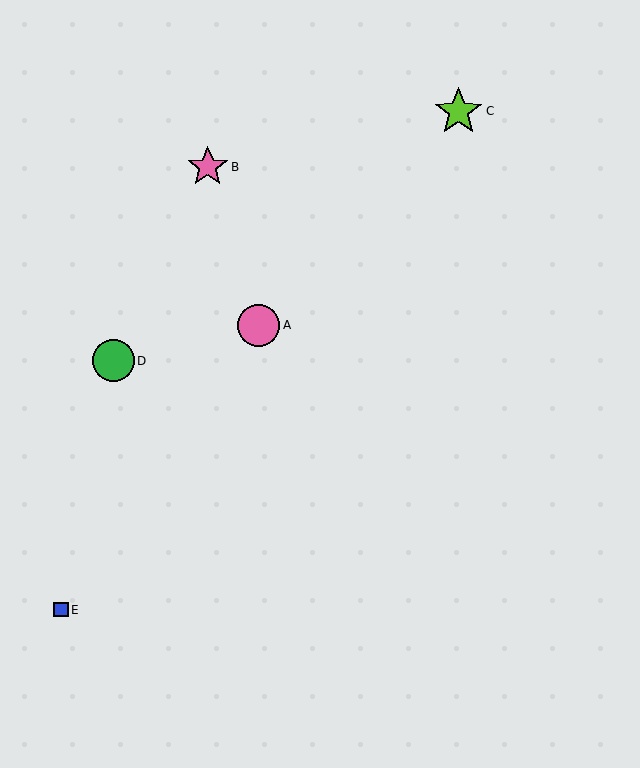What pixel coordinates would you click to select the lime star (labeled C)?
Click at (459, 111) to select the lime star C.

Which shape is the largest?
The lime star (labeled C) is the largest.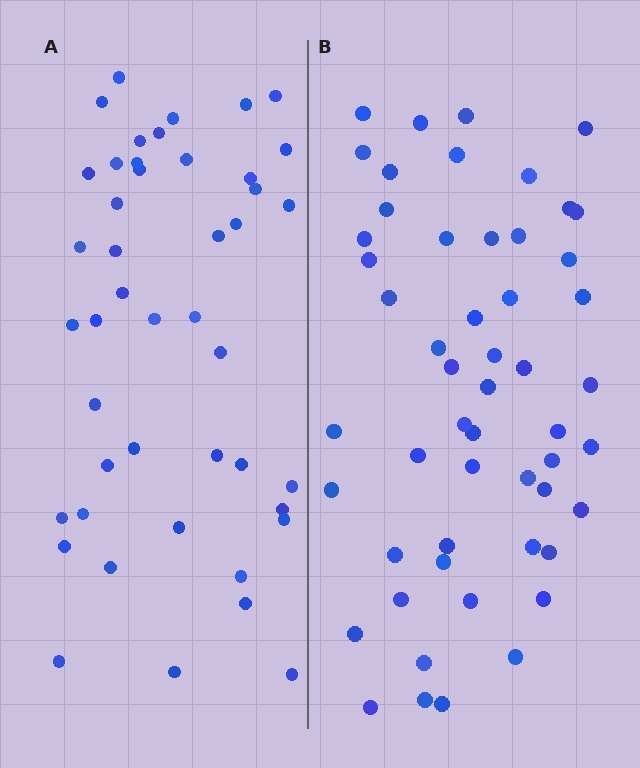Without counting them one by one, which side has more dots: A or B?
Region B (the right region) has more dots.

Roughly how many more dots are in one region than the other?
Region B has roughly 8 or so more dots than region A.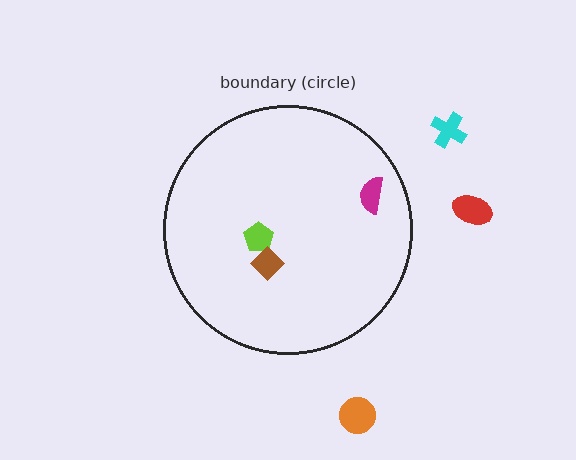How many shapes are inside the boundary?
3 inside, 3 outside.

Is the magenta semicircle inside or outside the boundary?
Inside.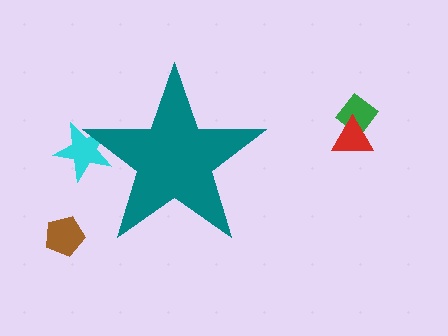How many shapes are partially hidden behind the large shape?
1 shape is partially hidden.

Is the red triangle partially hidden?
No, the red triangle is fully visible.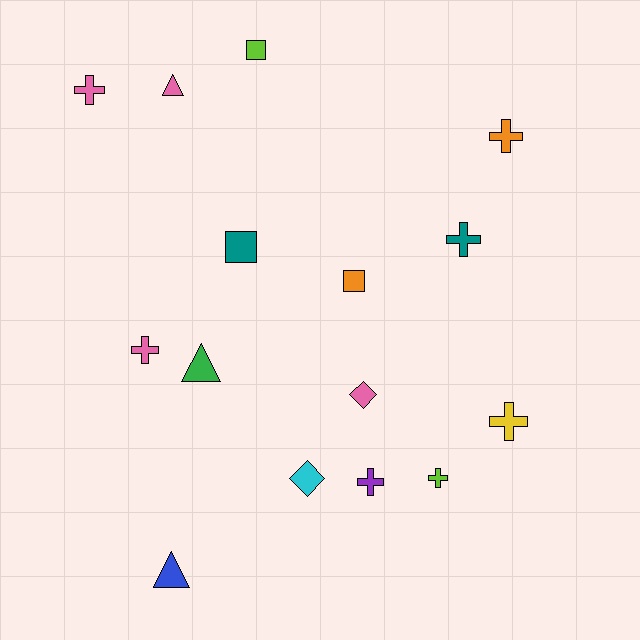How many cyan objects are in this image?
There is 1 cyan object.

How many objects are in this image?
There are 15 objects.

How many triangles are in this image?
There are 3 triangles.